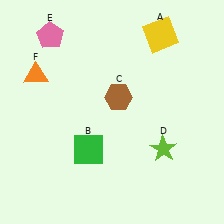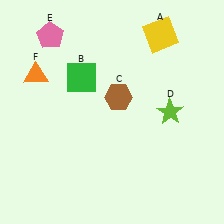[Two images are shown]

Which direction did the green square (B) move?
The green square (B) moved up.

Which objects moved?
The objects that moved are: the green square (B), the lime star (D).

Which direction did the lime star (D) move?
The lime star (D) moved up.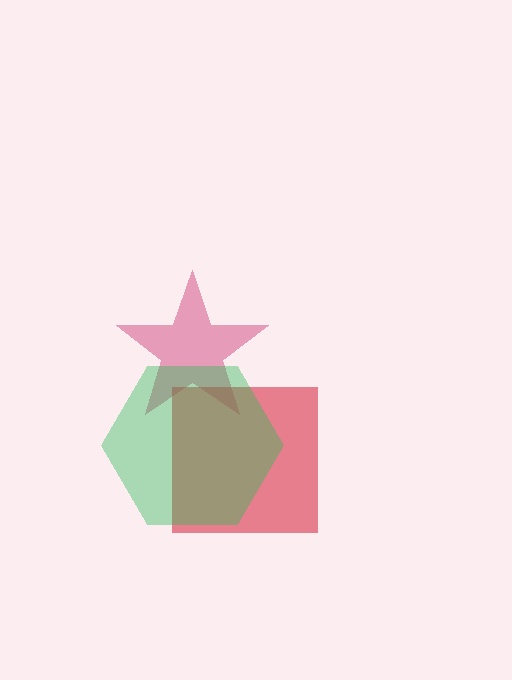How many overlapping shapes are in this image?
There are 3 overlapping shapes in the image.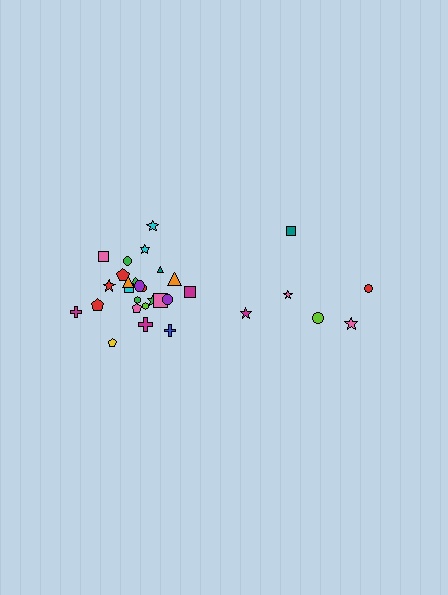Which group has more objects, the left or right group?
The left group.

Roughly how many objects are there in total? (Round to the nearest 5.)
Roughly 30 objects in total.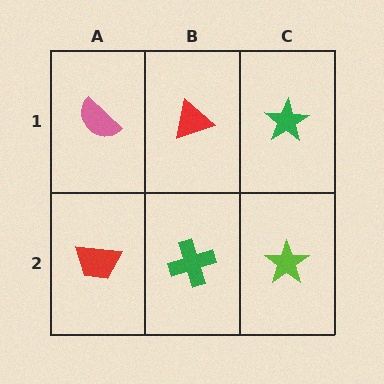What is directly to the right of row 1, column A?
A red triangle.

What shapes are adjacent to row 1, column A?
A red trapezoid (row 2, column A), a red triangle (row 1, column B).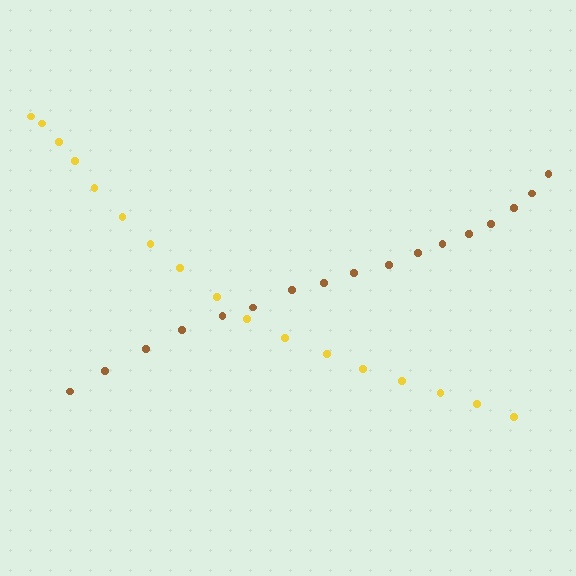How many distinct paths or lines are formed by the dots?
There are 2 distinct paths.